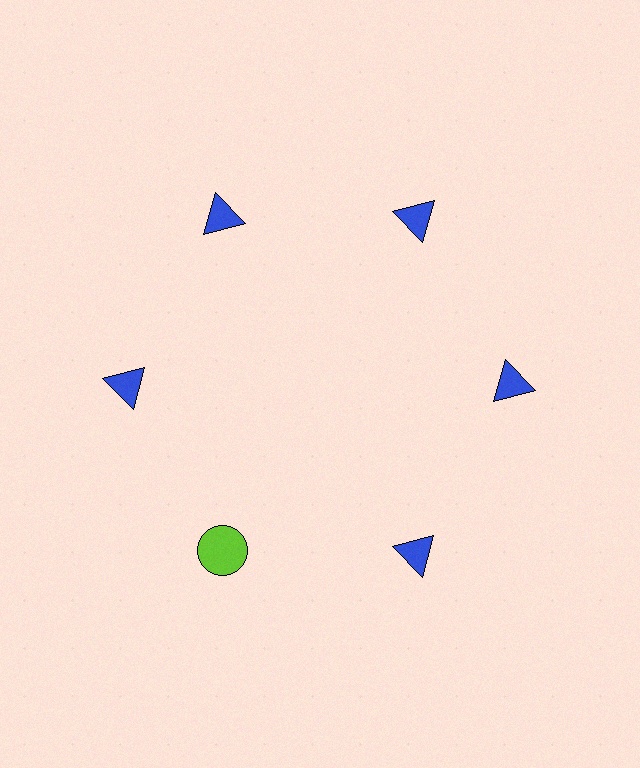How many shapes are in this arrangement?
There are 6 shapes arranged in a ring pattern.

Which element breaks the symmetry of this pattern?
The lime circle at roughly the 7 o'clock position breaks the symmetry. All other shapes are blue triangles.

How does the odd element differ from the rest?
It differs in both color (lime instead of blue) and shape (circle instead of triangle).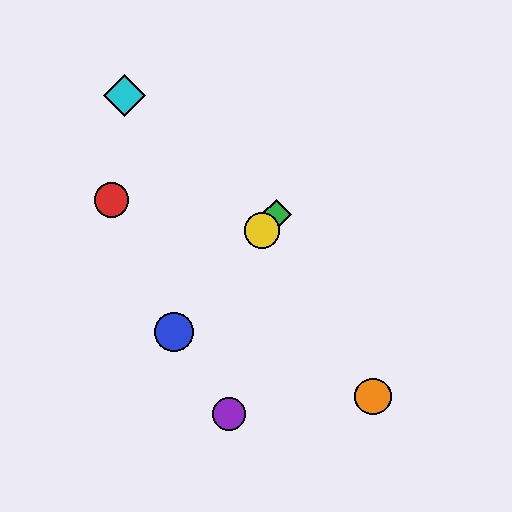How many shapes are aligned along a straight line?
3 shapes (the blue circle, the green diamond, the yellow circle) are aligned along a straight line.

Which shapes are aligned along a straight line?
The blue circle, the green diamond, the yellow circle are aligned along a straight line.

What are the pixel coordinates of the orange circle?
The orange circle is at (373, 397).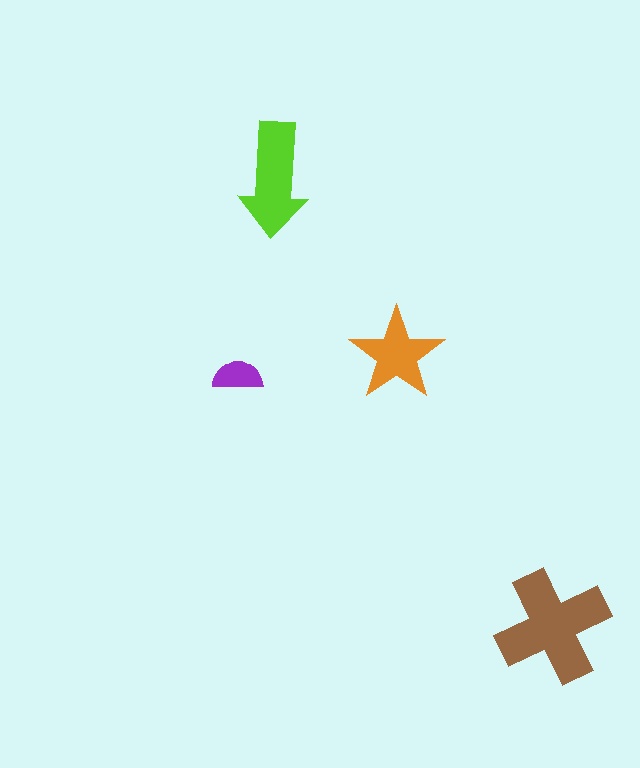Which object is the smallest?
The purple semicircle.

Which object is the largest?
The brown cross.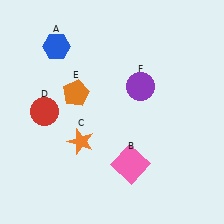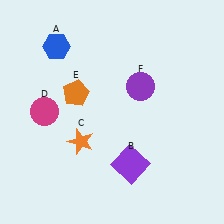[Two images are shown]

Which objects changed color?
B changed from pink to purple. D changed from red to magenta.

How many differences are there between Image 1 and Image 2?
There are 2 differences between the two images.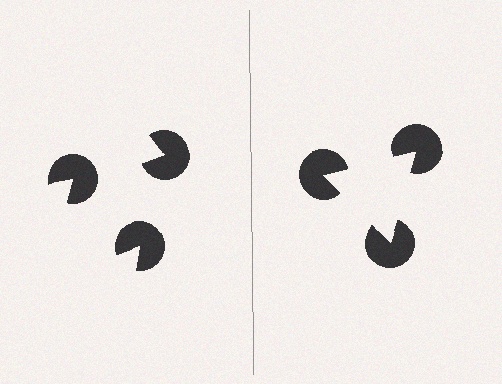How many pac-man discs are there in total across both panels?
6 — 3 on each side.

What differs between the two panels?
The pac-man discs are positioned identically on both sides; only the wedge orientations differ. On the right they align to a triangle; on the left they are misaligned.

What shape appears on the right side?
An illusory triangle.